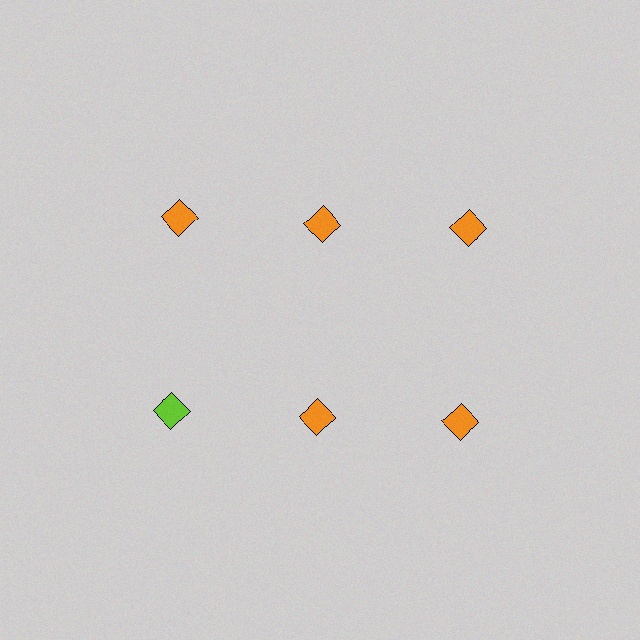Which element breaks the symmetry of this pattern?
The lime diamond in the second row, leftmost column breaks the symmetry. All other shapes are orange diamonds.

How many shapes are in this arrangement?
There are 6 shapes arranged in a grid pattern.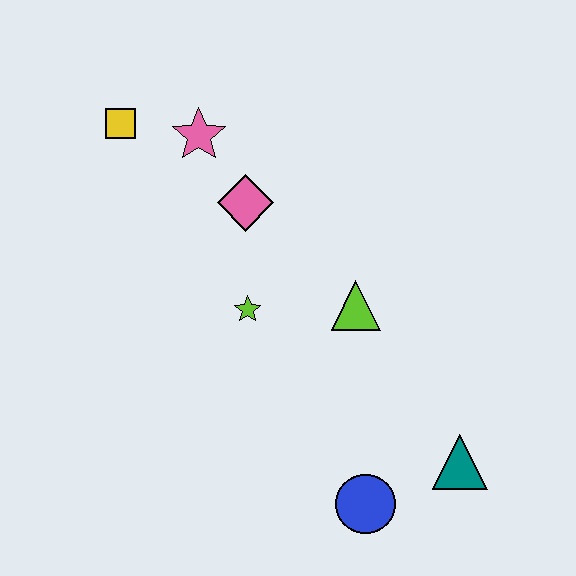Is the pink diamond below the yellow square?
Yes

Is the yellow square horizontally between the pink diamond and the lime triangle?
No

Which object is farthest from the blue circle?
The yellow square is farthest from the blue circle.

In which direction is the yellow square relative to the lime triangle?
The yellow square is to the left of the lime triangle.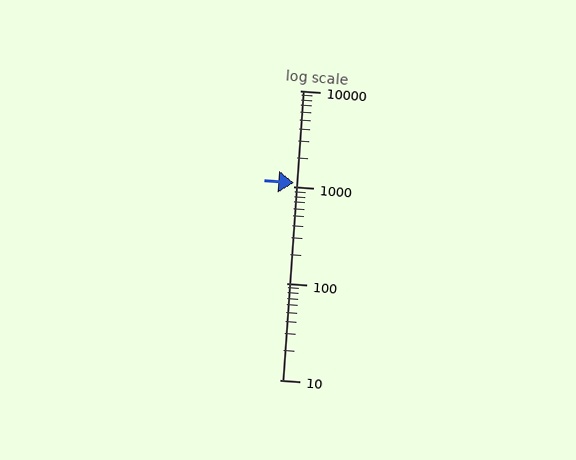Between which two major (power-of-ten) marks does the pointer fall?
The pointer is between 1000 and 10000.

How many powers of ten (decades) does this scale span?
The scale spans 3 decades, from 10 to 10000.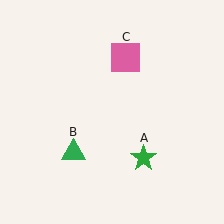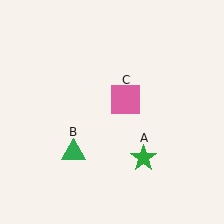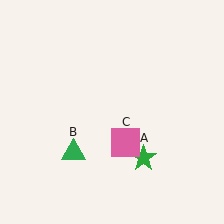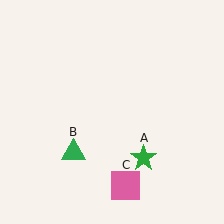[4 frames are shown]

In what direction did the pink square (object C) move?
The pink square (object C) moved down.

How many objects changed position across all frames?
1 object changed position: pink square (object C).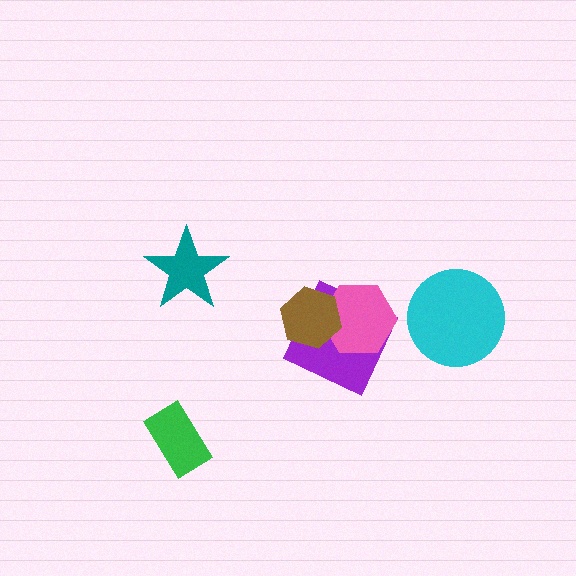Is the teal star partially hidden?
No, no other shape covers it.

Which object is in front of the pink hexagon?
The brown hexagon is in front of the pink hexagon.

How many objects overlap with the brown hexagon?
2 objects overlap with the brown hexagon.